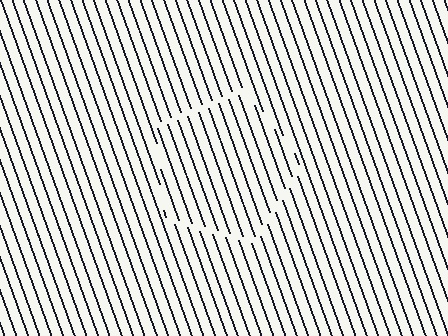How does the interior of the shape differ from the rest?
The interior of the shape contains the same grating, shifted by half a period — the contour is defined by the phase discontinuity where line-ends from the inner and outer gratings abut.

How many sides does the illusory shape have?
5 sides — the line-ends trace a pentagon.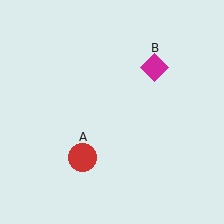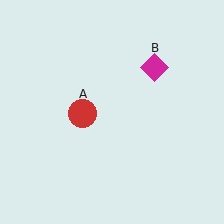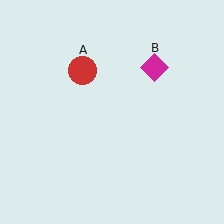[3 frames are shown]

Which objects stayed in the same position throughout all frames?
Magenta diamond (object B) remained stationary.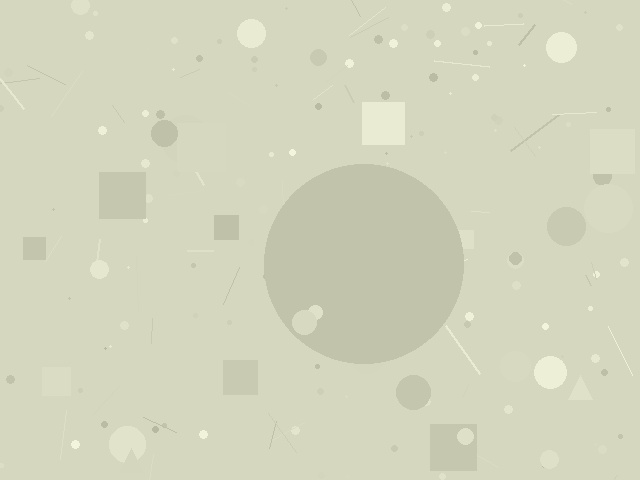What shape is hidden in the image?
A circle is hidden in the image.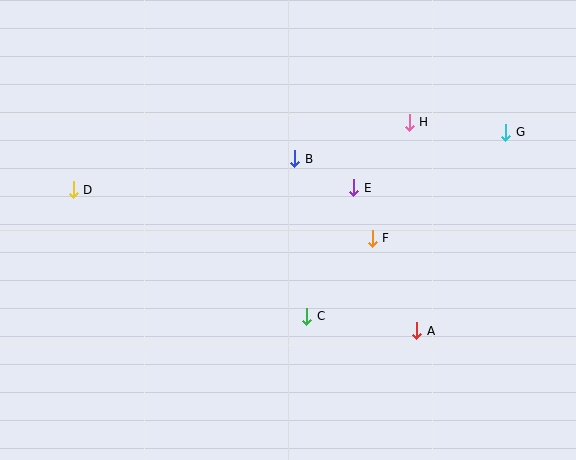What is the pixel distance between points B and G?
The distance between B and G is 213 pixels.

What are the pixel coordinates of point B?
Point B is at (295, 159).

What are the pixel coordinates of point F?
Point F is at (372, 238).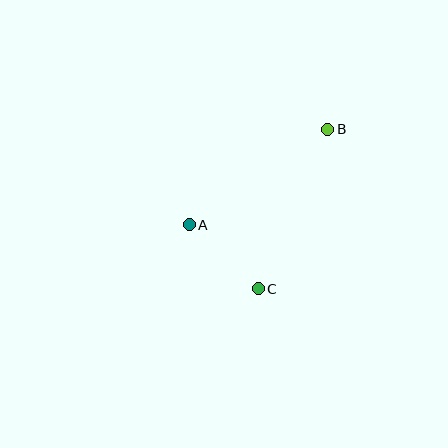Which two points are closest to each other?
Points A and C are closest to each other.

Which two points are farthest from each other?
Points B and C are farthest from each other.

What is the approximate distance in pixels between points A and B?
The distance between A and B is approximately 168 pixels.